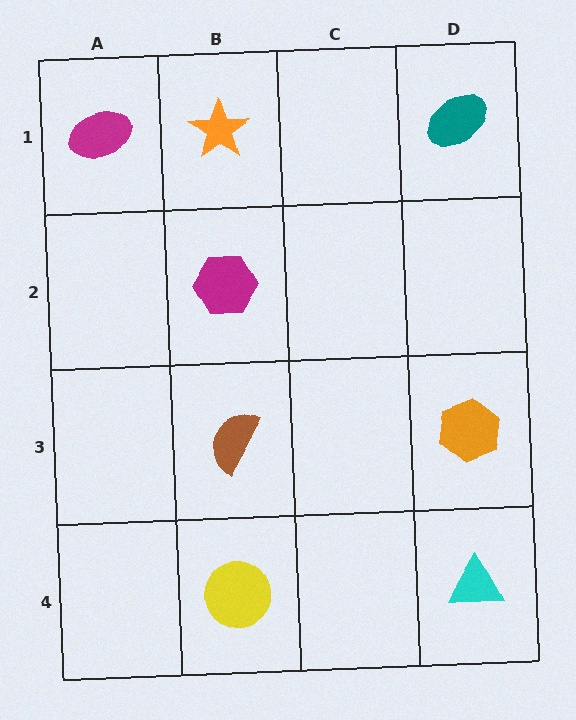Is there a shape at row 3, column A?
No, that cell is empty.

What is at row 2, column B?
A magenta hexagon.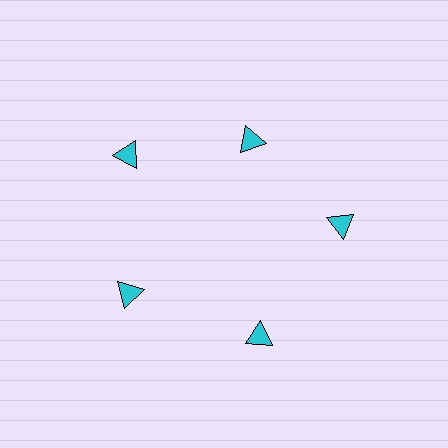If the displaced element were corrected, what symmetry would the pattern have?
It would have 5-fold rotational symmetry — the pattern would map onto itself every 72 degrees.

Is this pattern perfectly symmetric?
No. The 5 cyan triangles are arranged in a ring, but one element near the 1 o'clock position is pulled inward toward the center, breaking the 5-fold rotational symmetry.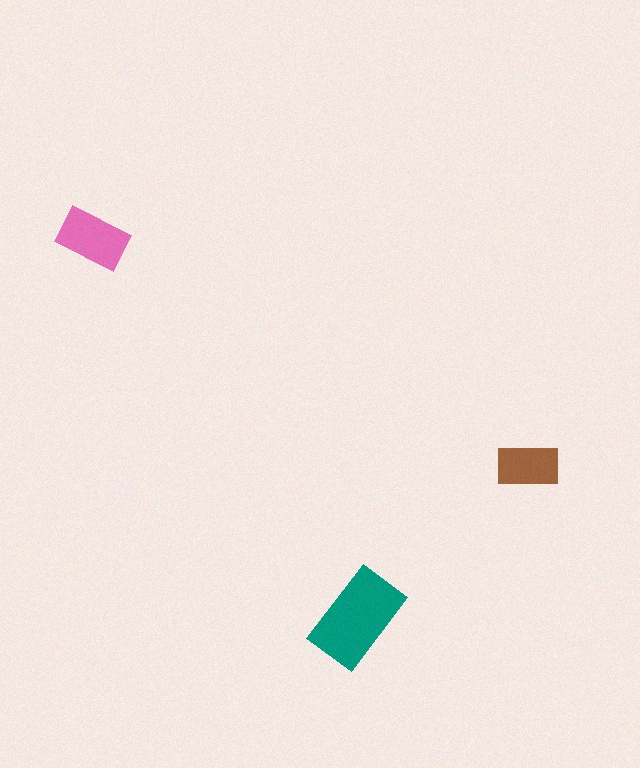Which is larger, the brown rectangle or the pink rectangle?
The pink one.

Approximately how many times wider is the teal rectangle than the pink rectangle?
About 1.5 times wider.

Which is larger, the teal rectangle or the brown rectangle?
The teal one.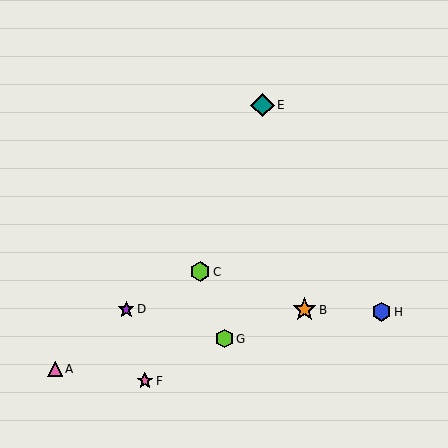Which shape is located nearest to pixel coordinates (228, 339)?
The lime hexagon (labeled G) at (224, 339) is nearest to that location.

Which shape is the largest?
The orange star (labeled B) is the largest.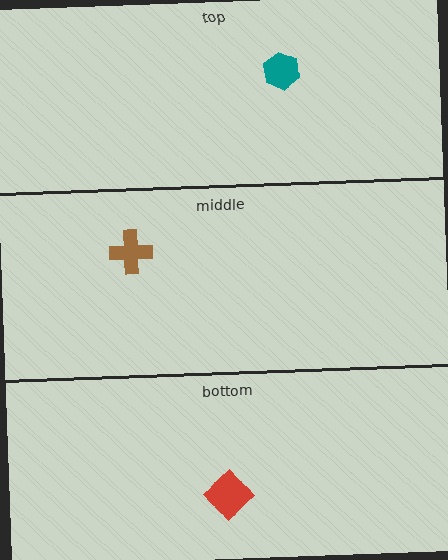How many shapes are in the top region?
1.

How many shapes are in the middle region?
1.